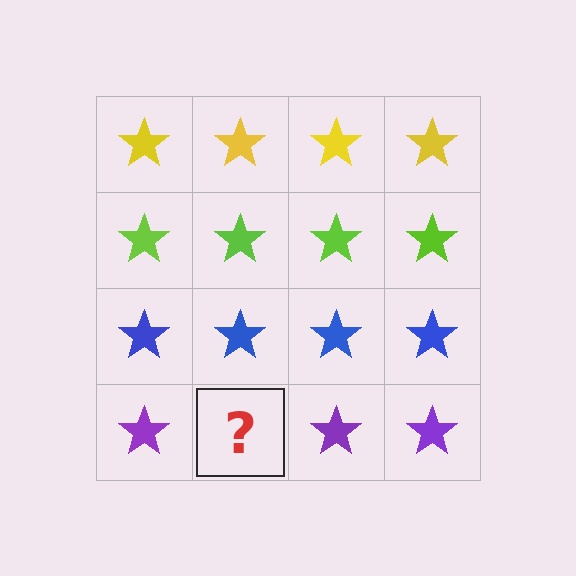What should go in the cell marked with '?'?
The missing cell should contain a purple star.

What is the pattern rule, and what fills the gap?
The rule is that each row has a consistent color. The gap should be filled with a purple star.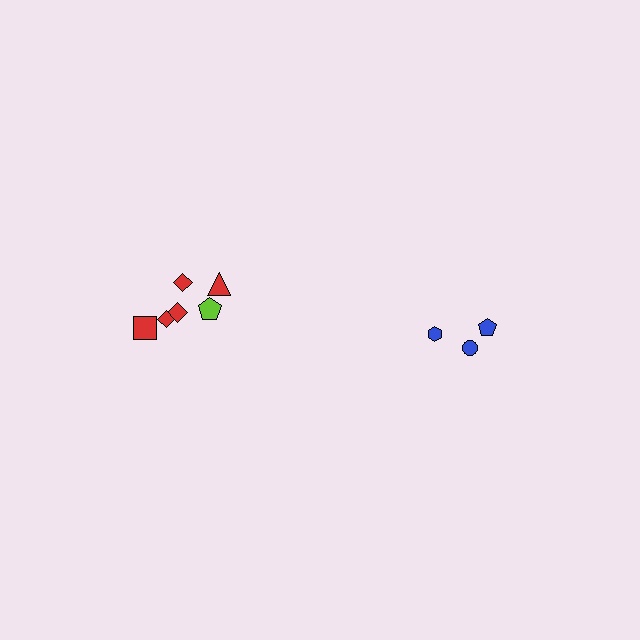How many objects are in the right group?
There are 3 objects.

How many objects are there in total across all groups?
There are 9 objects.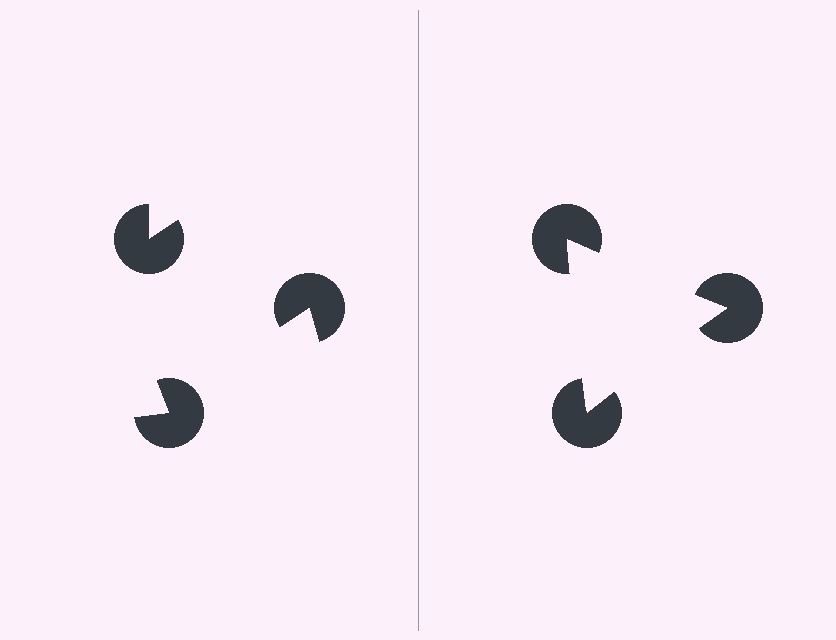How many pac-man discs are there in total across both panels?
6 — 3 on each side.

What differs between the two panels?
The pac-man discs are positioned identically on both sides; only the wedge orientations differ. On the right they align to a triangle; on the left they are misaligned.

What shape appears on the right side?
An illusory triangle.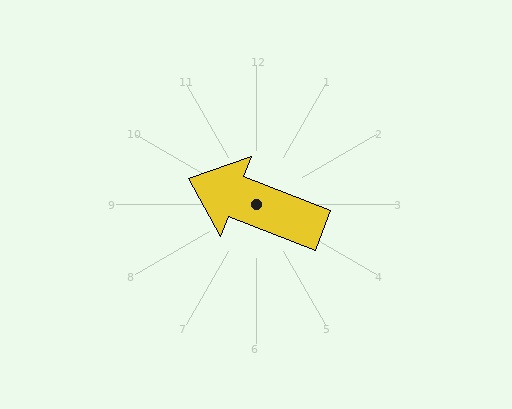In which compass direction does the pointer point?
West.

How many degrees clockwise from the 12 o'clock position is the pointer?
Approximately 291 degrees.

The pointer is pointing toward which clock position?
Roughly 10 o'clock.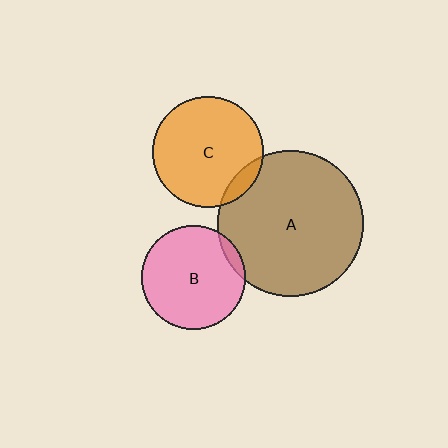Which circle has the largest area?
Circle A (brown).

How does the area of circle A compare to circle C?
Approximately 1.7 times.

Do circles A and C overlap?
Yes.